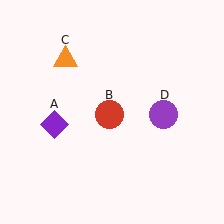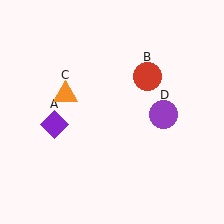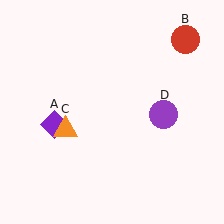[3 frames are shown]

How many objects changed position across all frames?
2 objects changed position: red circle (object B), orange triangle (object C).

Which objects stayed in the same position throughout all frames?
Purple diamond (object A) and purple circle (object D) remained stationary.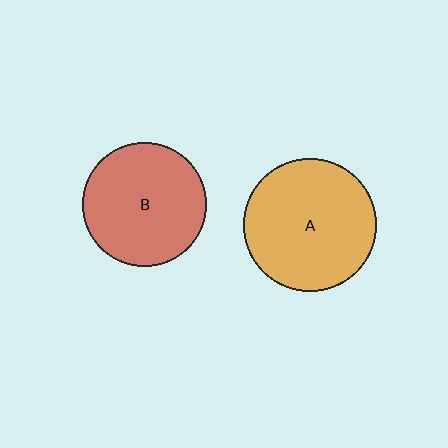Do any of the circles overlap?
No, none of the circles overlap.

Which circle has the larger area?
Circle A (orange).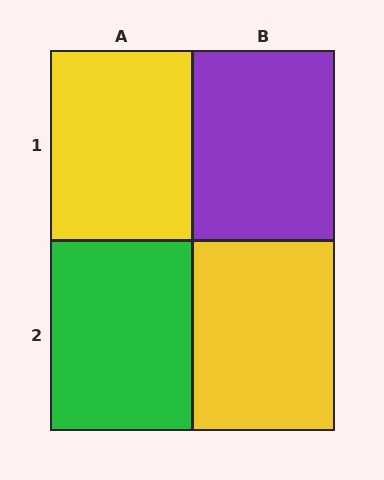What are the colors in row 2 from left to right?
Green, yellow.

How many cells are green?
1 cell is green.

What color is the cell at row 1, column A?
Yellow.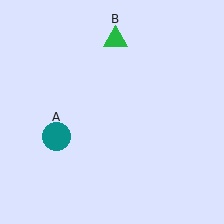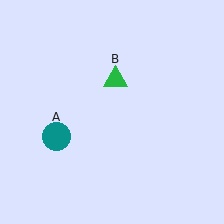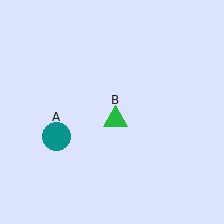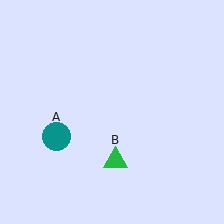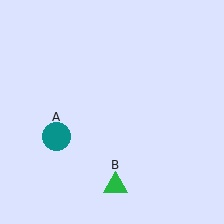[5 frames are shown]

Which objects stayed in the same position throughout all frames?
Teal circle (object A) remained stationary.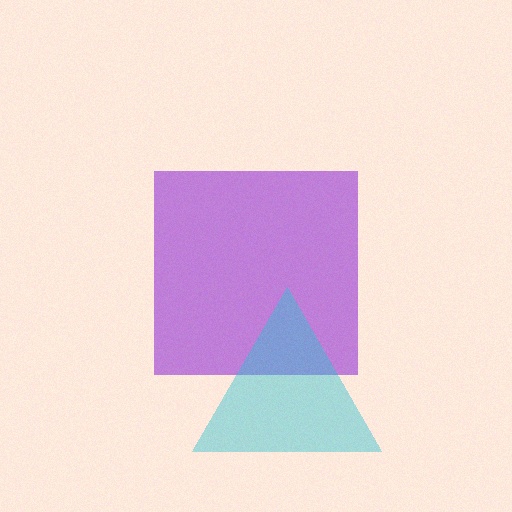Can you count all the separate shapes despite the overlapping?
Yes, there are 2 separate shapes.